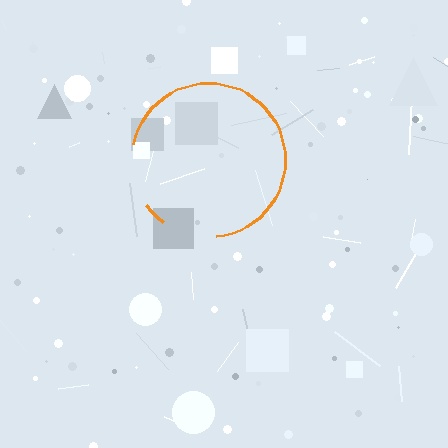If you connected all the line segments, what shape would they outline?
They would outline a circle.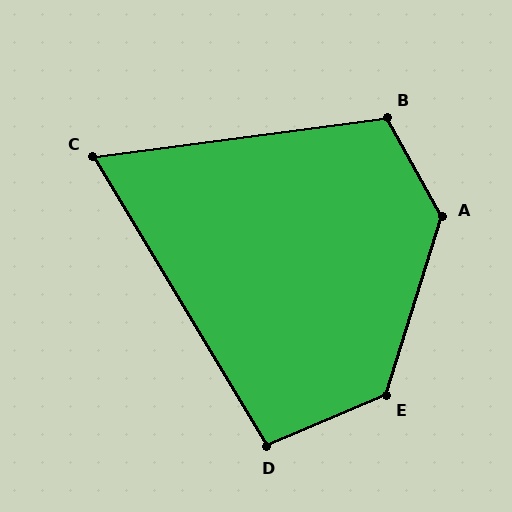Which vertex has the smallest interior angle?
C, at approximately 67 degrees.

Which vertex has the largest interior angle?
A, at approximately 133 degrees.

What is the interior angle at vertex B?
Approximately 112 degrees (obtuse).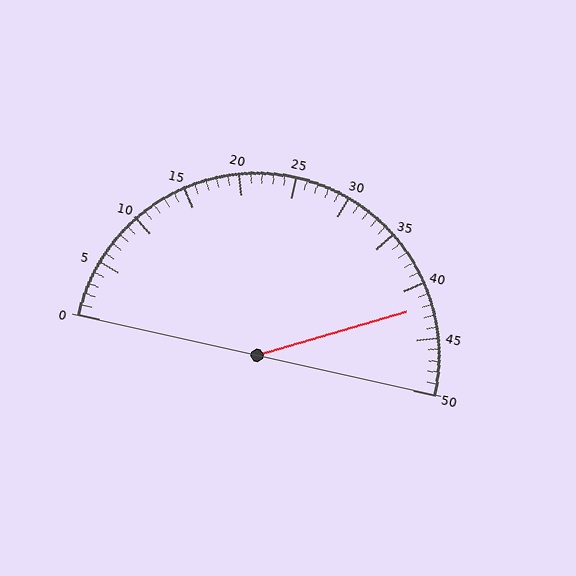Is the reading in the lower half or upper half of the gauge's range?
The reading is in the upper half of the range (0 to 50).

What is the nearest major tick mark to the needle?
The nearest major tick mark is 40.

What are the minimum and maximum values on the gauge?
The gauge ranges from 0 to 50.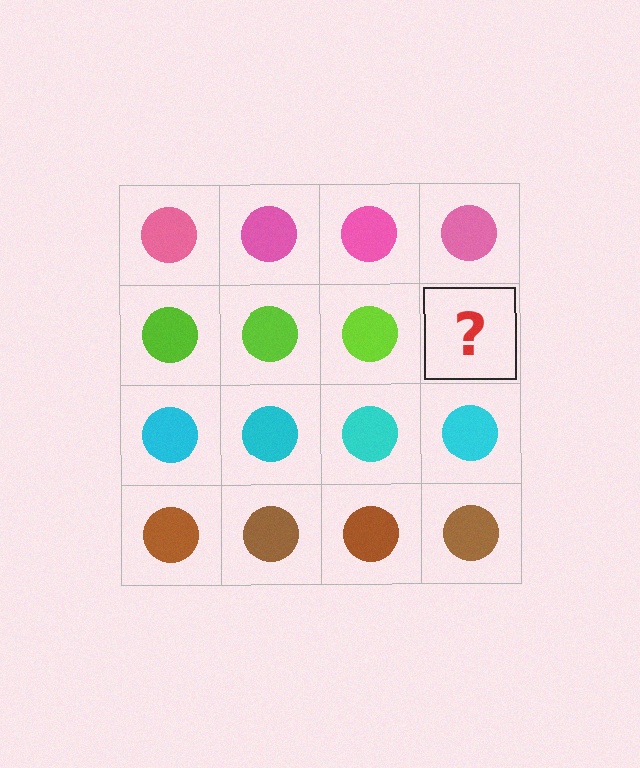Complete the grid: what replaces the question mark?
The question mark should be replaced with a lime circle.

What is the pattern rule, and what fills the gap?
The rule is that each row has a consistent color. The gap should be filled with a lime circle.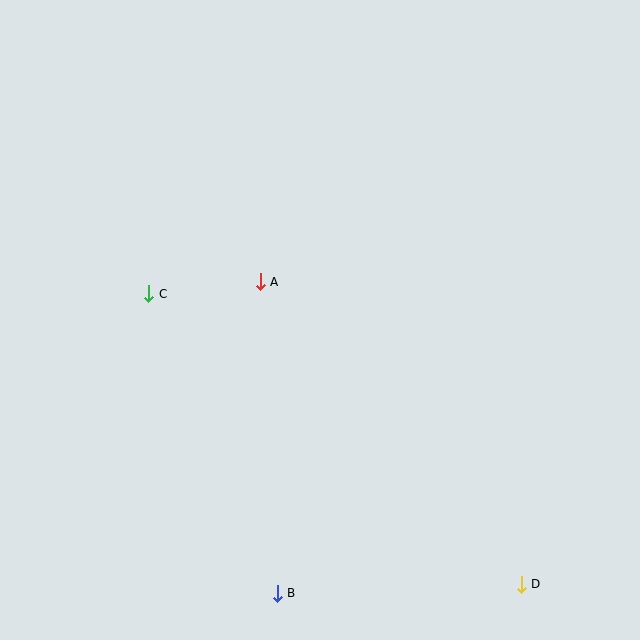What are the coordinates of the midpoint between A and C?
The midpoint between A and C is at (205, 288).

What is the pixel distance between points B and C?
The distance between B and C is 326 pixels.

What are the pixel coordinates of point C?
Point C is at (149, 294).